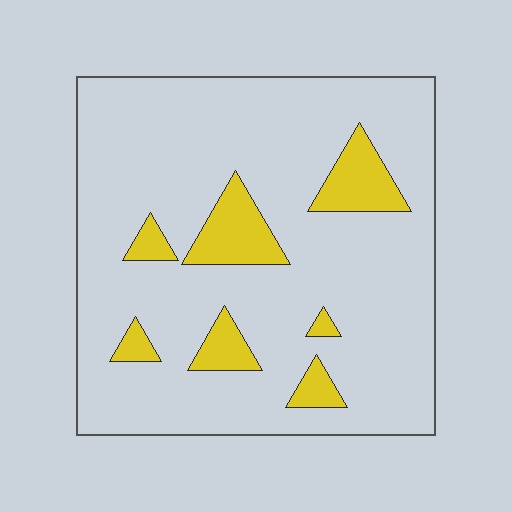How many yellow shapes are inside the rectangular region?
7.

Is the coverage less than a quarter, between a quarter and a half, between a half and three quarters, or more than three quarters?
Less than a quarter.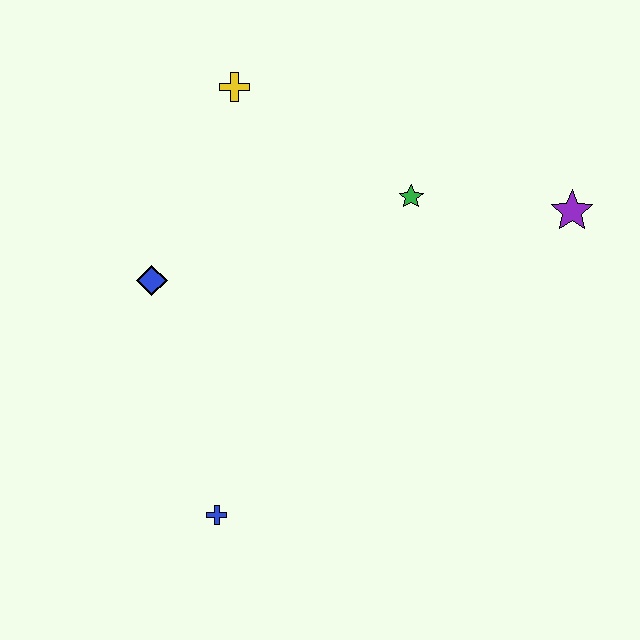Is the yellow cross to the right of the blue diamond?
Yes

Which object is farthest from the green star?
The blue cross is farthest from the green star.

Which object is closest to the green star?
The purple star is closest to the green star.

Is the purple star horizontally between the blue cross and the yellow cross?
No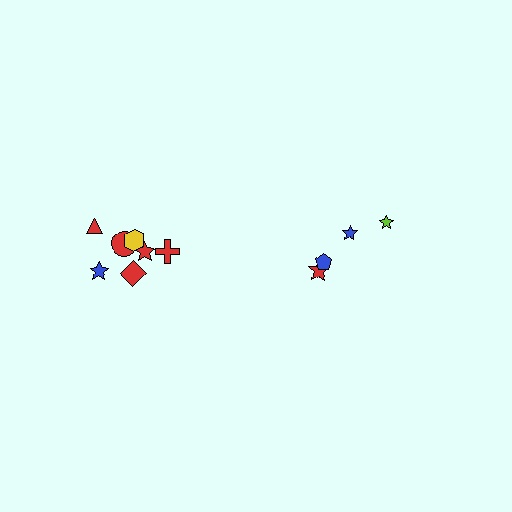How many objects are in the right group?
There are 4 objects.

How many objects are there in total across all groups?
There are 11 objects.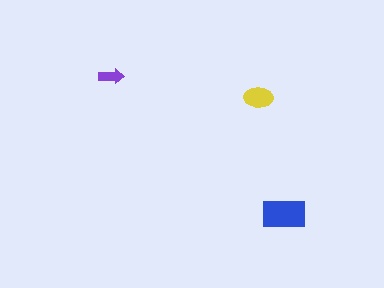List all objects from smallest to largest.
The purple arrow, the yellow ellipse, the blue rectangle.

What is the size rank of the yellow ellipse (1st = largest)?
2nd.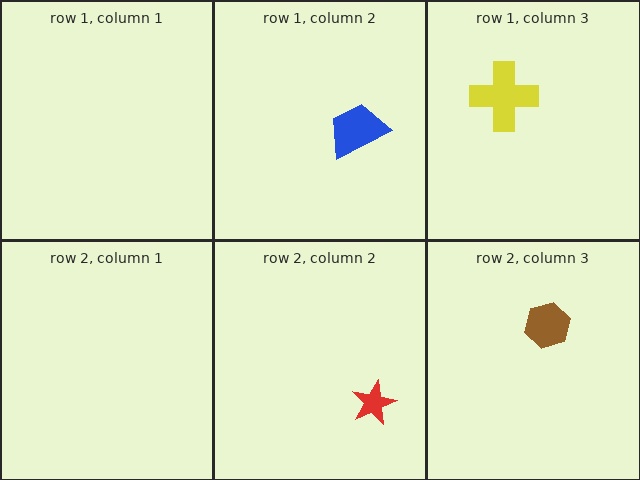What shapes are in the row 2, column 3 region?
The brown hexagon.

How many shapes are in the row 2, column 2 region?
1.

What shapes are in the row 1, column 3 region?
The yellow cross.